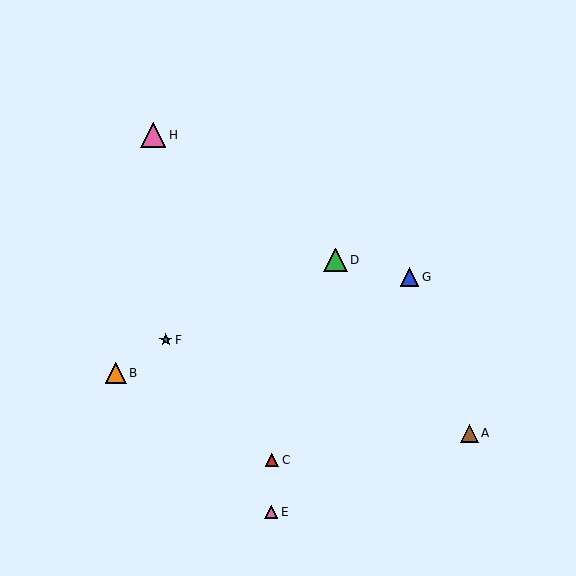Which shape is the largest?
The pink triangle (labeled H) is the largest.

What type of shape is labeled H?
Shape H is a pink triangle.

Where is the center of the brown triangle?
The center of the brown triangle is at (469, 433).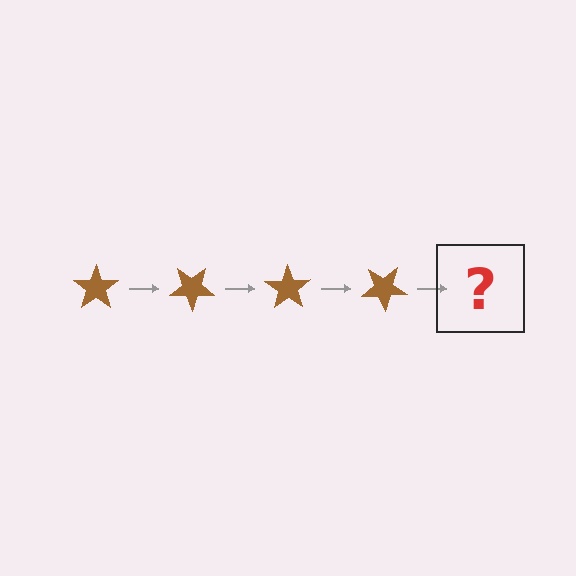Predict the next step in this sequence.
The next step is a brown star rotated 140 degrees.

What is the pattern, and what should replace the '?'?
The pattern is that the star rotates 35 degrees each step. The '?' should be a brown star rotated 140 degrees.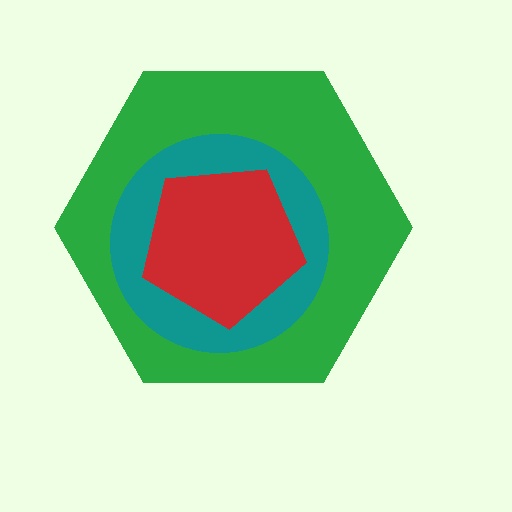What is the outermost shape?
The green hexagon.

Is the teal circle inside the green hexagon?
Yes.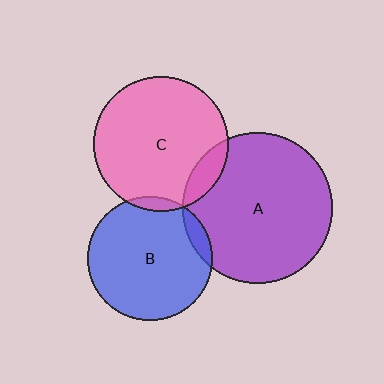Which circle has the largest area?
Circle A (purple).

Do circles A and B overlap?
Yes.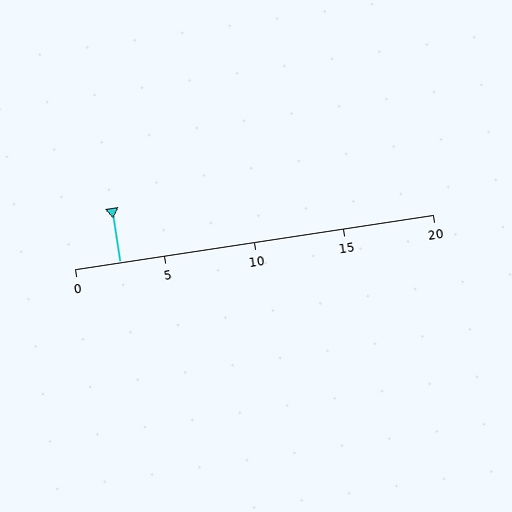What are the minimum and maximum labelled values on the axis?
The axis runs from 0 to 20.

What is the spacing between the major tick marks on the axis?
The major ticks are spaced 5 apart.